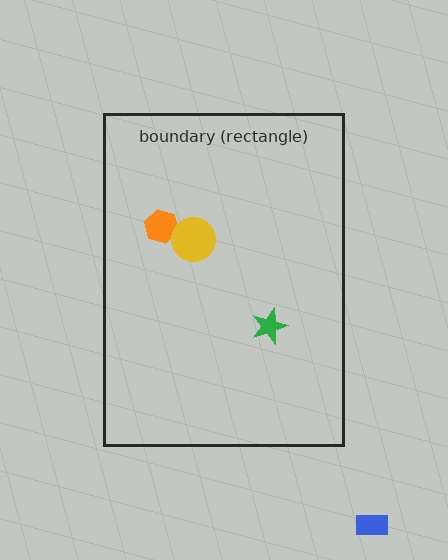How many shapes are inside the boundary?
3 inside, 1 outside.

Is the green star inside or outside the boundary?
Inside.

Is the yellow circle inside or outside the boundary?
Inside.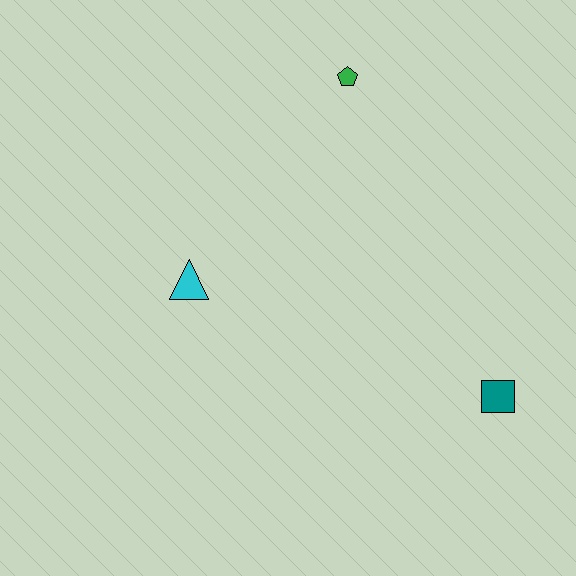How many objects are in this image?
There are 3 objects.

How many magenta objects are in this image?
There are no magenta objects.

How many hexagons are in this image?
There are no hexagons.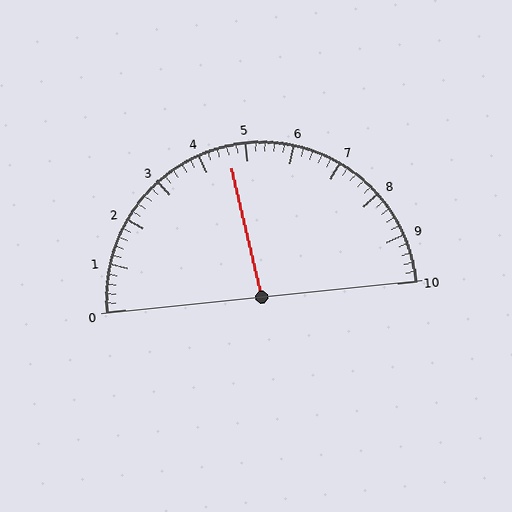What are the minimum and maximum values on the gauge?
The gauge ranges from 0 to 10.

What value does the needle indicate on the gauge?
The needle indicates approximately 4.6.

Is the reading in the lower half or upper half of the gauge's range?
The reading is in the lower half of the range (0 to 10).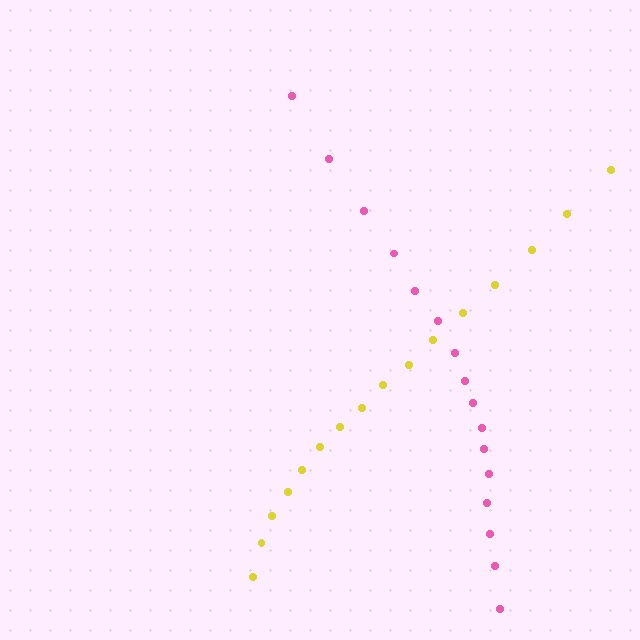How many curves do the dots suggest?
There are 2 distinct paths.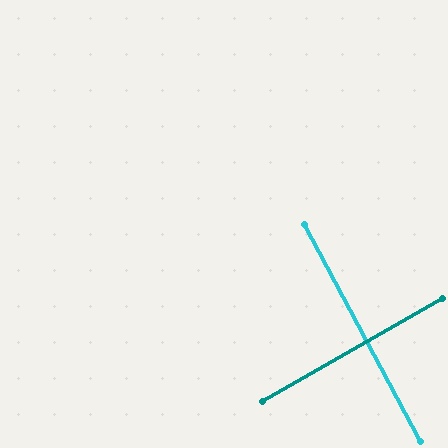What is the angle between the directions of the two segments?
Approximately 88 degrees.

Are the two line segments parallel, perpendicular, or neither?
Perpendicular — they meet at approximately 88°.